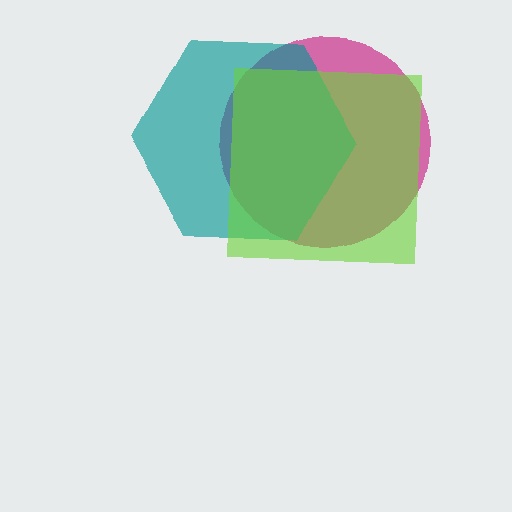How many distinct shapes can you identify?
There are 3 distinct shapes: a magenta circle, a teal hexagon, a lime square.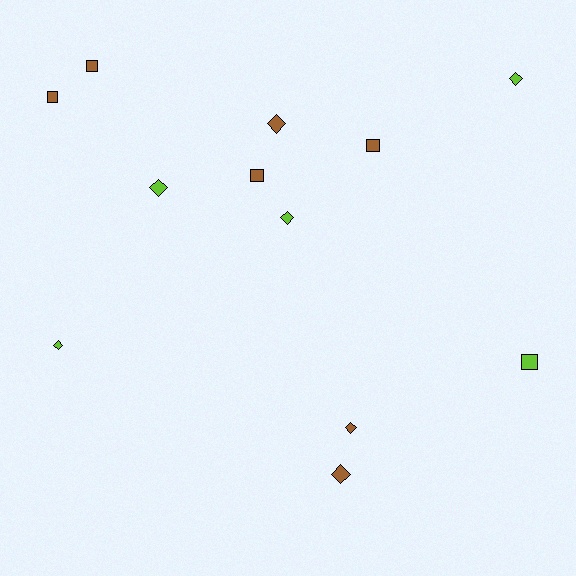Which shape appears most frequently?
Diamond, with 7 objects.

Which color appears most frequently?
Brown, with 7 objects.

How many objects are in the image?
There are 12 objects.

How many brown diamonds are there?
There are 3 brown diamonds.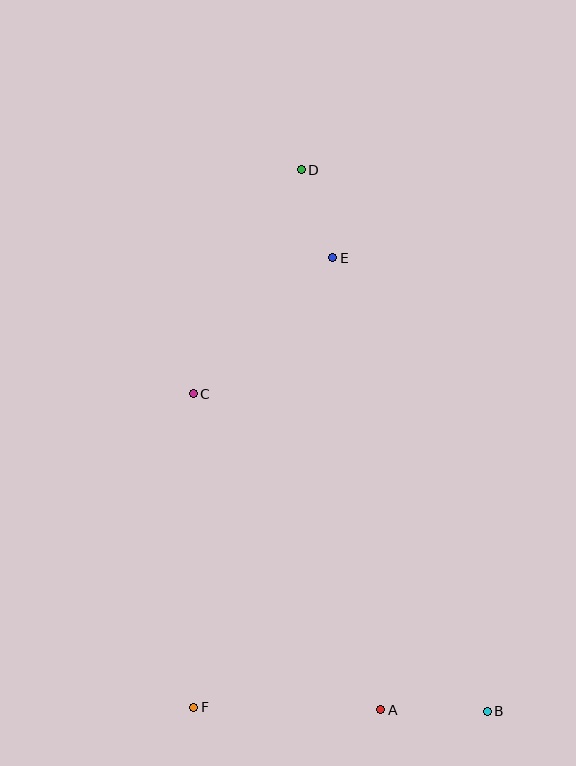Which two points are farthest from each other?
Points B and D are farthest from each other.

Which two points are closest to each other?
Points D and E are closest to each other.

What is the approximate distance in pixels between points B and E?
The distance between B and E is approximately 479 pixels.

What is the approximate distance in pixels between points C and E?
The distance between C and E is approximately 195 pixels.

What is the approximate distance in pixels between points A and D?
The distance between A and D is approximately 546 pixels.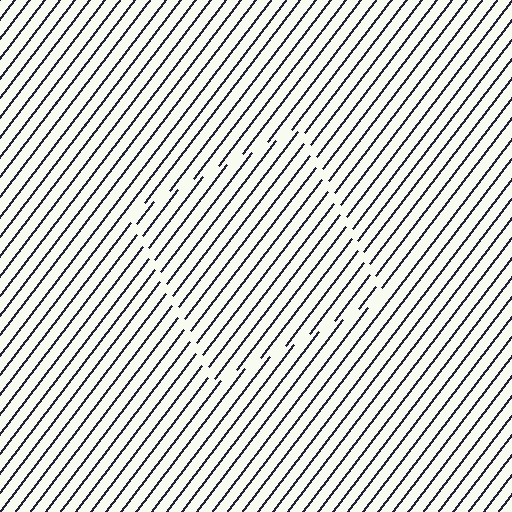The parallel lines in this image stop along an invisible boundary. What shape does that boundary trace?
An illusory square. The interior of the shape contains the same grating, shifted by half a period — the contour is defined by the phase discontinuity where line-ends from the inner and outer gratings abut.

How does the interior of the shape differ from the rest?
The interior of the shape contains the same grating, shifted by half a period — the contour is defined by the phase discontinuity where line-ends from the inner and outer gratings abut.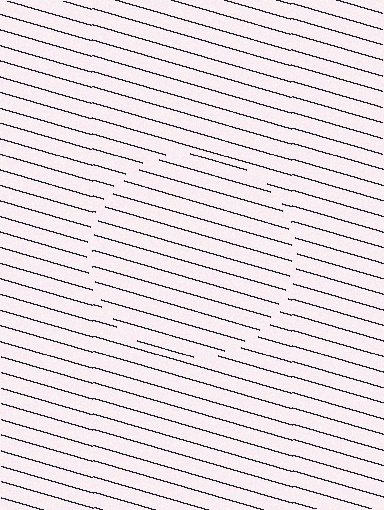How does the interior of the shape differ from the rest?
The interior of the shape contains the same grating, shifted by half a period — the contour is defined by the phase discontinuity where line-ends from the inner and outer gratings abut.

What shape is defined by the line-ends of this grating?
An illusory circle. The interior of the shape contains the same grating, shifted by half a period — the contour is defined by the phase discontinuity where line-ends from the inner and outer gratings abut.